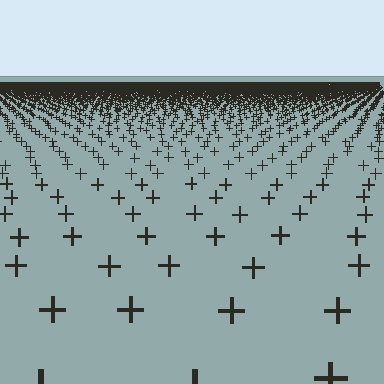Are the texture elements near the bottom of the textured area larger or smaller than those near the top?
Larger. Near the bottom, elements are closer to the viewer and appear at a bigger on-screen size.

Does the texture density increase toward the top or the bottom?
Density increases toward the top.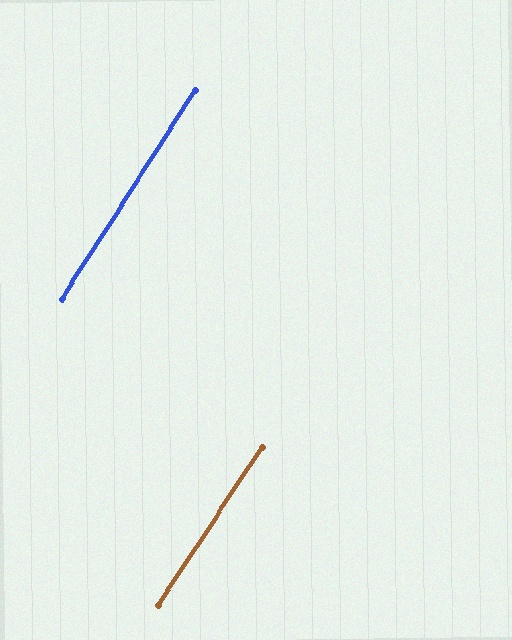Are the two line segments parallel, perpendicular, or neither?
Parallel — their directions differ by only 0.5°.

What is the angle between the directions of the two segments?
Approximately 1 degree.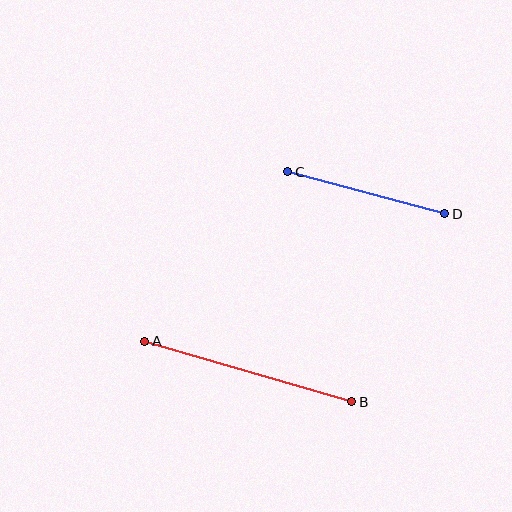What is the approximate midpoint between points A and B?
The midpoint is at approximately (248, 371) pixels.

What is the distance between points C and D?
The distance is approximately 162 pixels.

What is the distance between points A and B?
The distance is approximately 216 pixels.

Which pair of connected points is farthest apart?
Points A and B are farthest apart.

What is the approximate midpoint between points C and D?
The midpoint is at approximately (366, 193) pixels.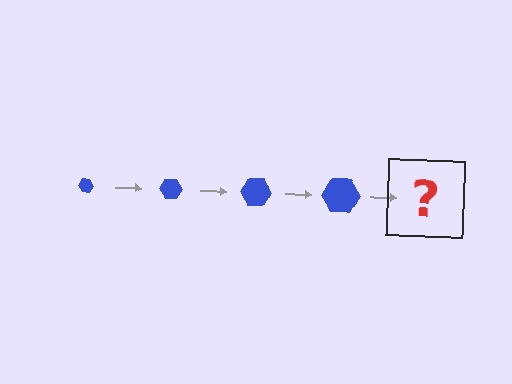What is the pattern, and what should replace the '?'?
The pattern is that the hexagon gets progressively larger each step. The '?' should be a blue hexagon, larger than the previous one.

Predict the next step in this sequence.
The next step is a blue hexagon, larger than the previous one.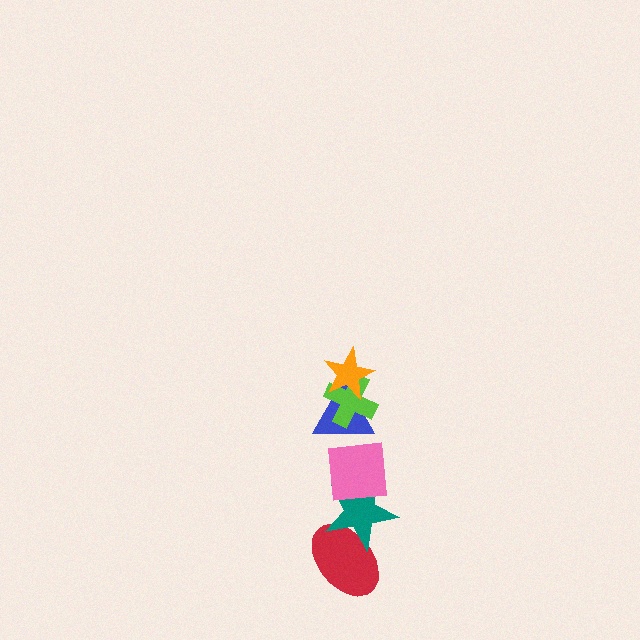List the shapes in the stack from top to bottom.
From top to bottom: the orange star, the lime cross, the blue triangle, the pink square, the teal star, the red ellipse.